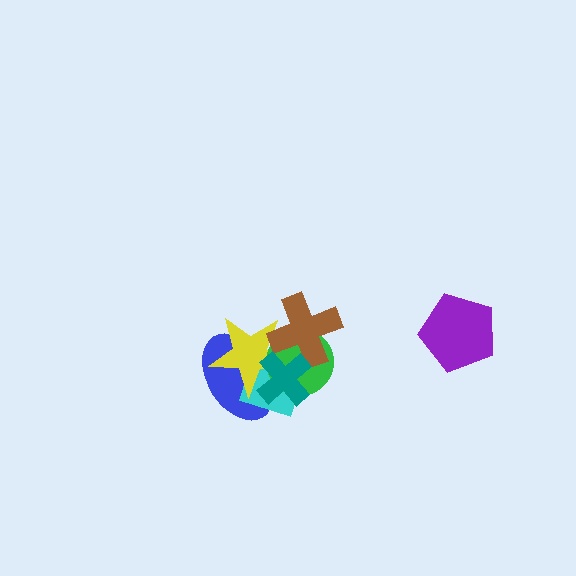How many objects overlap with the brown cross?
4 objects overlap with the brown cross.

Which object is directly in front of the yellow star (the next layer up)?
The green circle is directly in front of the yellow star.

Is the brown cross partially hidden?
Yes, it is partially covered by another shape.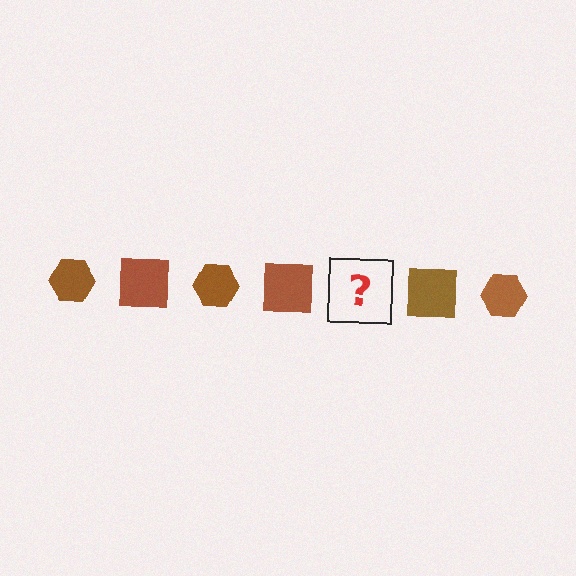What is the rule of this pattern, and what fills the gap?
The rule is that the pattern cycles through hexagon, square shapes in brown. The gap should be filled with a brown hexagon.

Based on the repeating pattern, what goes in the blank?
The blank should be a brown hexagon.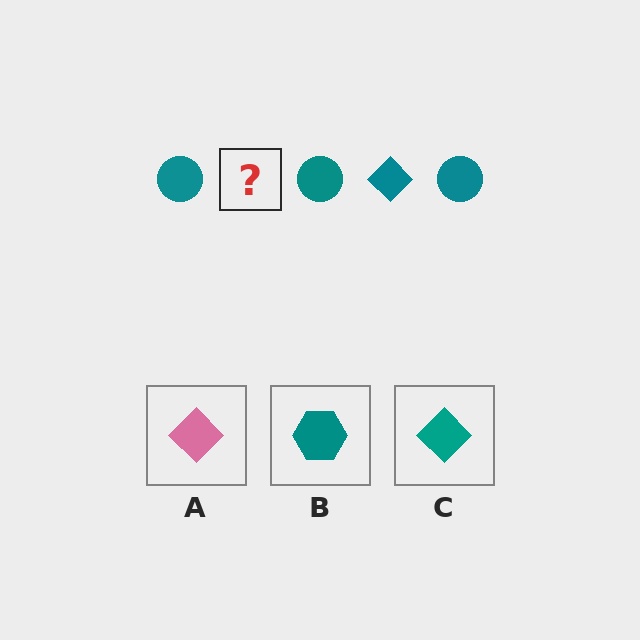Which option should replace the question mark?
Option C.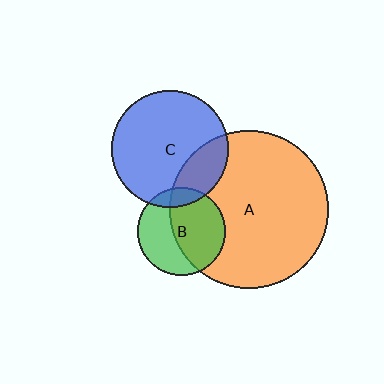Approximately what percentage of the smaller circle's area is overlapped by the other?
Approximately 15%.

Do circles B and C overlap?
Yes.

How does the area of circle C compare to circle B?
Approximately 1.8 times.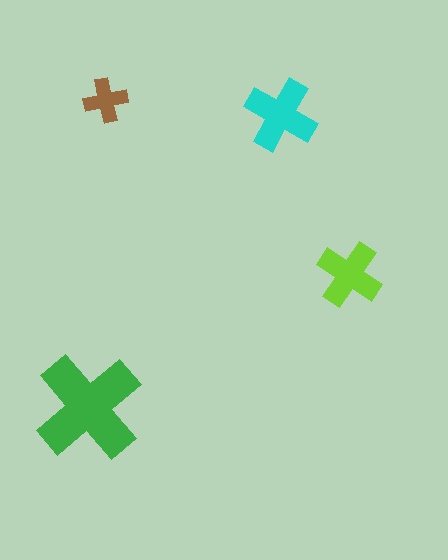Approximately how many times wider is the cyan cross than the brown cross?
About 1.5 times wider.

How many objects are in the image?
There are 4 objects in the image.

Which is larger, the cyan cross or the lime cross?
The cyan one.